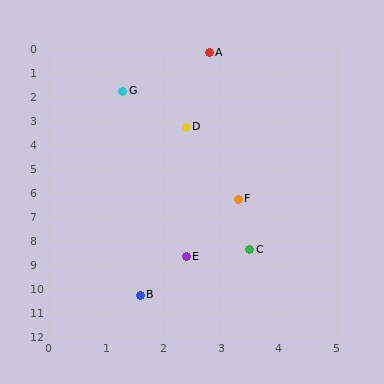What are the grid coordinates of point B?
Point B is at approximately (1.6, 10.3).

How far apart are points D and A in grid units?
Points D and A are about 3.1 grid units apart.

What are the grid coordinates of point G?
Point G is at approximately (1.3, 1.8).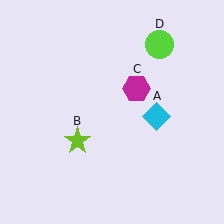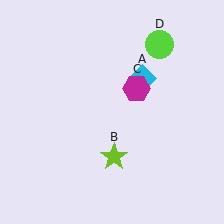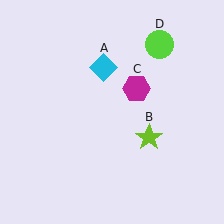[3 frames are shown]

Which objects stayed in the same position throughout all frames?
Magenta hexagon (object C) and lime circle (object D) remained stationary.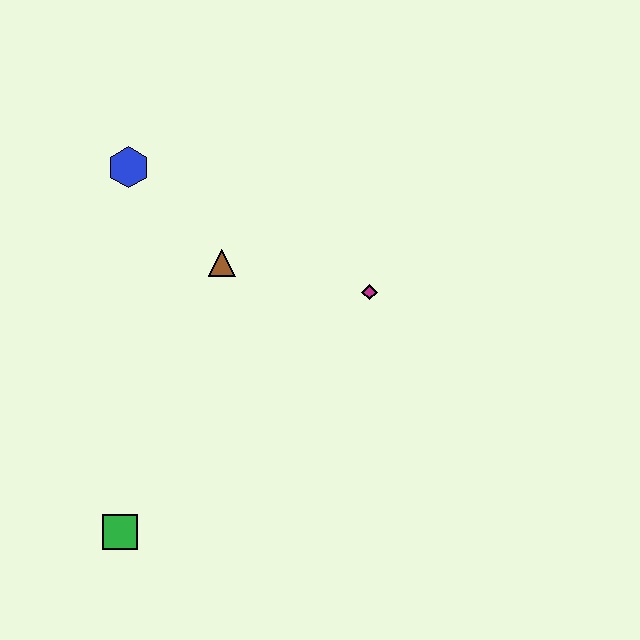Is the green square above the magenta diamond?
No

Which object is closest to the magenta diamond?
The brown triangle is closest to the magenta diamond.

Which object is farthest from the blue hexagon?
The green square is farthest from the blue hexagon.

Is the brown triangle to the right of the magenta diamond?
No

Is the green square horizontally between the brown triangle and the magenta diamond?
No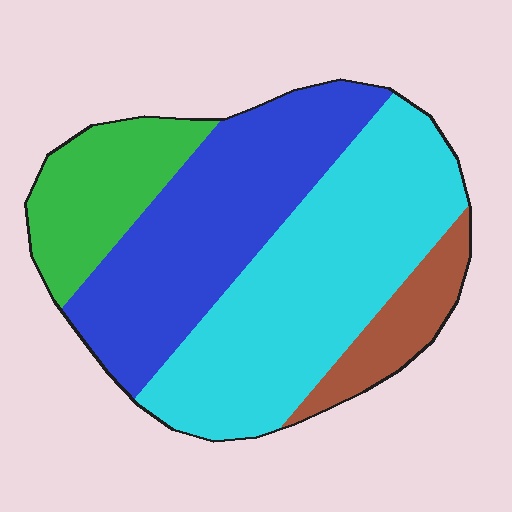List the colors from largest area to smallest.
From largest to smallest: cyan, blue, green, brown.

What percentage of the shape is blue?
Blue covers about 35% of the shape.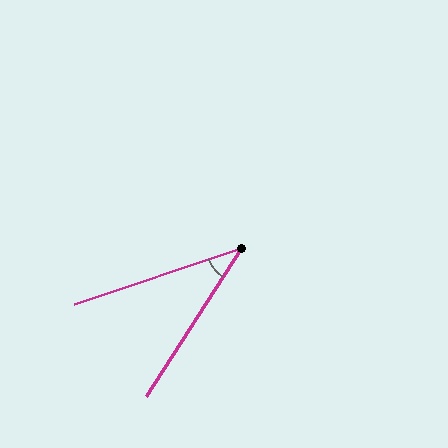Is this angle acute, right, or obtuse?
It is acute.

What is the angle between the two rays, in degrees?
Approximately 39 degrees.